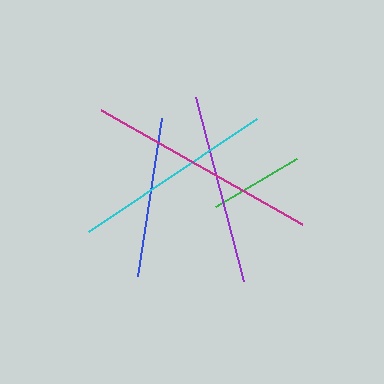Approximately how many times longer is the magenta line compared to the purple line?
The magenta line is approximately 1.2 times the length of the purple line.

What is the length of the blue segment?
The blue segment is approximately 160 pixels long.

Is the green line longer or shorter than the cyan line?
The cyan line is longer than the green line.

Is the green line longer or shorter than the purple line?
The purple line is longer than the green line.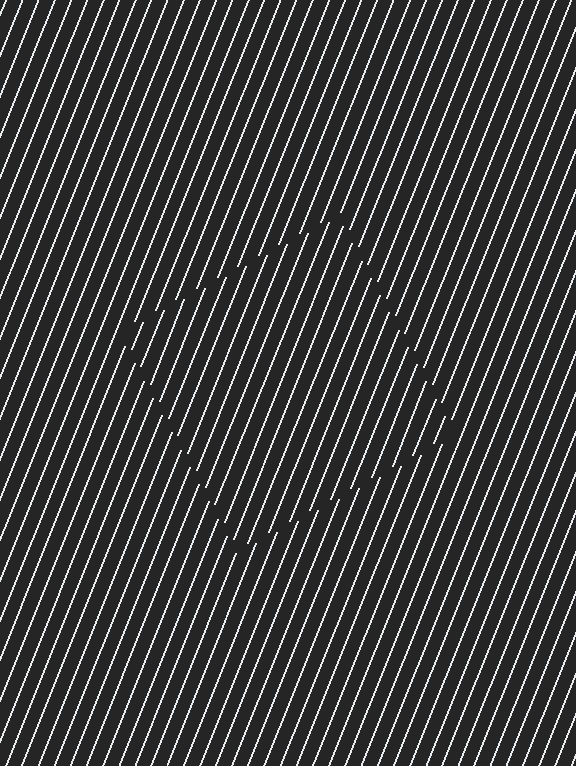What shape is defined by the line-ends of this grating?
An illusory square. The interior of the shape contains the same grating, shifted by half a period — the contour is defined by the phase discontinuity where line-ends from the inner and outer gratings abut.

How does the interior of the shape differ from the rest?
The interior of the shape contains the same grating, shifted by half a period — the contour is defined by the phase discontinuity where line-ends from the inner and outer gratings abut.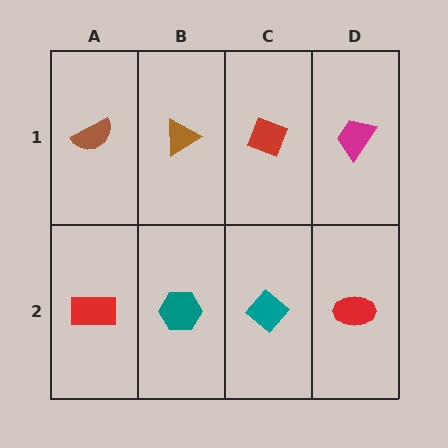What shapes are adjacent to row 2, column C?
A red diamond (row 1, column C), a teal hexagon (row 2, column B), a red ellipse (row 2, column D).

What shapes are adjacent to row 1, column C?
A teal diamond (row 2, column C), a brown triangle (row 1, column B), a magenta trapezoid (row 1, column D).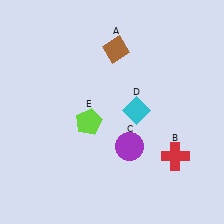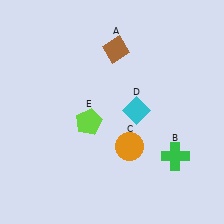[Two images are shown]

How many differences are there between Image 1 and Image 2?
There are 2 differences between the two images.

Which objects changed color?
B changed from red to green. C changed from purple to orange.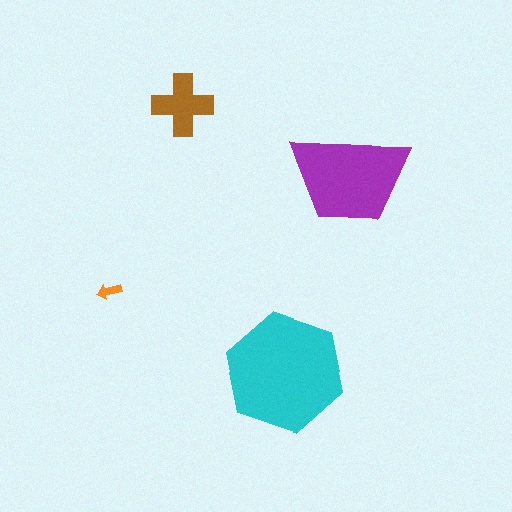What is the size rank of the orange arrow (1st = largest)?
4th.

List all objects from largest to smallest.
The cyan hexagon, the purple trapezoid, the brown cross, the orange arrow.